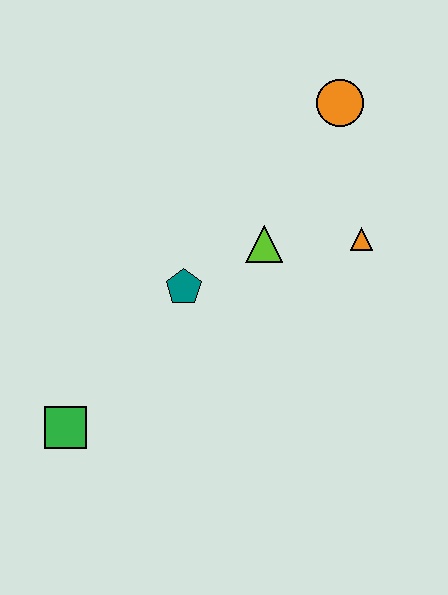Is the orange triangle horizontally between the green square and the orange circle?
No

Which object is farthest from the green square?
The orange circle is farthest from the green square.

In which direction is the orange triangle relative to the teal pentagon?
The orange triangle is to the right of the teal pentagon.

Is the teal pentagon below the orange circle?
Yes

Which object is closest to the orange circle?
The orange triangle is closest to the orange circle.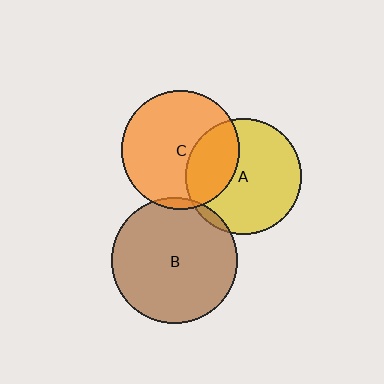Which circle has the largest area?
Circle B (brown).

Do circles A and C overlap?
Yes.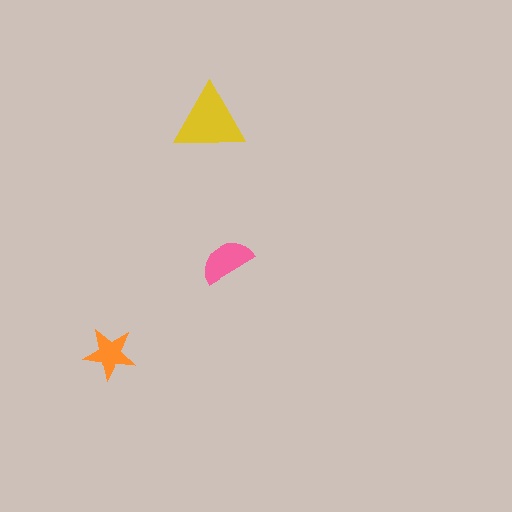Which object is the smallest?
The orange star.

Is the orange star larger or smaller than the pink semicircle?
Smaller.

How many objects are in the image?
There are 3 objects in the image.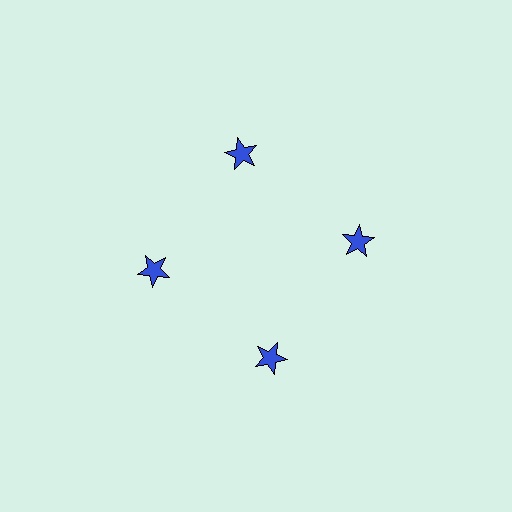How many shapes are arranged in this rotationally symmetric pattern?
There are 4 shapes, arranged in 4 groups of 1.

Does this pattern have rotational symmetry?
Yes, this pattern has 4-fold rotational symmetry. It looks the same after rotating 90 degrees around the center.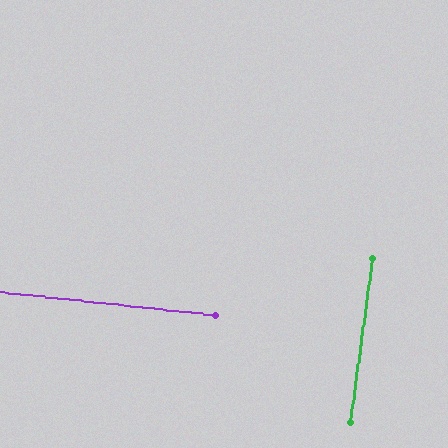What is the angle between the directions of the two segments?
Approximately 89 degrees.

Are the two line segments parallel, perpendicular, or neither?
Perpendicular — they meet at approximately 89°.